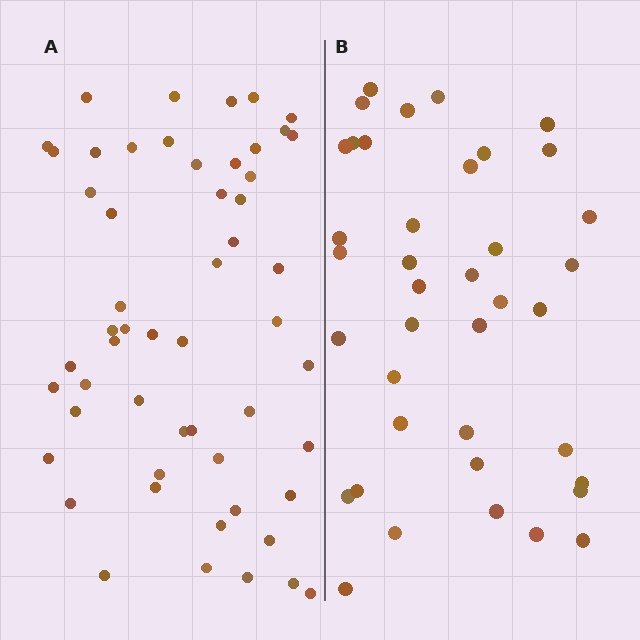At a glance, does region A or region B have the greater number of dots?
Region A (the left region) has more dots.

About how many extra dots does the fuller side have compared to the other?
Region A has approximately 15 more dots than region B.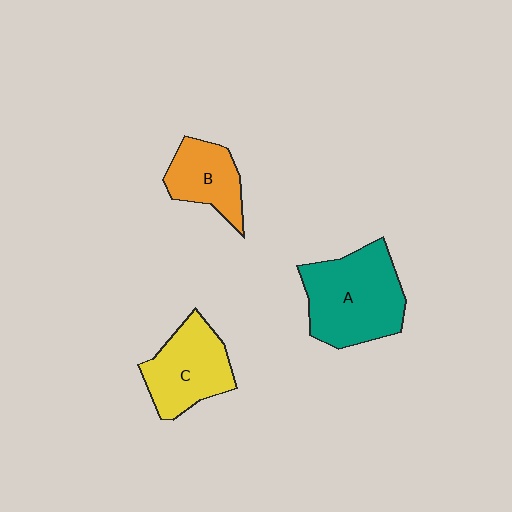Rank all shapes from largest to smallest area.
From largest to smallest: A (teal), C (yellow), B (orange).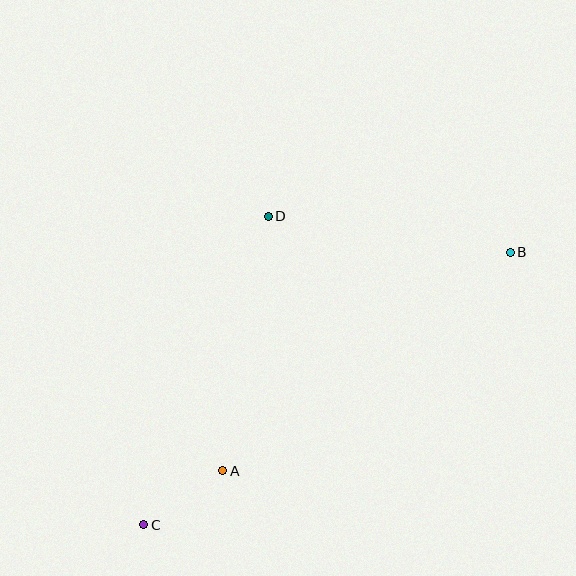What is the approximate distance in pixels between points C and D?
The distance between C and D is approximately 332 pixels.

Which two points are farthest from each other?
Points B and C are farthest from each other.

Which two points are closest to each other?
Points A and C are closest to each other.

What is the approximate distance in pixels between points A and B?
The distance between A and B is approximately 361 pixels.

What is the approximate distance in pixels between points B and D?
The distance between B and D is approximately 245 pixels.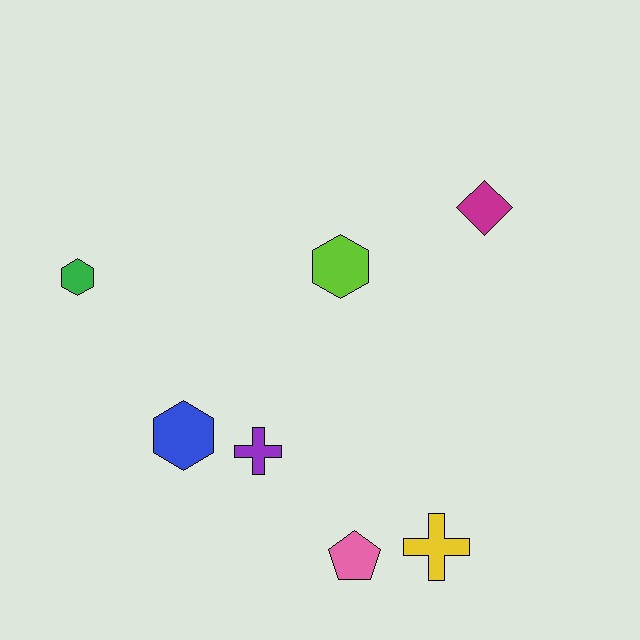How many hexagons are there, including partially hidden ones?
There are 3 hexagons.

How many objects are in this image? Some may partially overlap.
There are 7 objects.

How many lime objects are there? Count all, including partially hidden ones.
There is 1 lime object.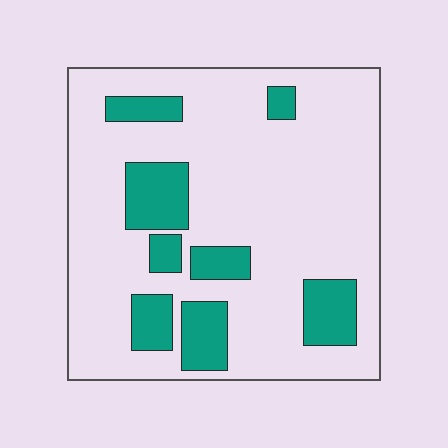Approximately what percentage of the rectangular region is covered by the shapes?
Approximately 20%.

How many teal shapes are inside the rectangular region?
8.